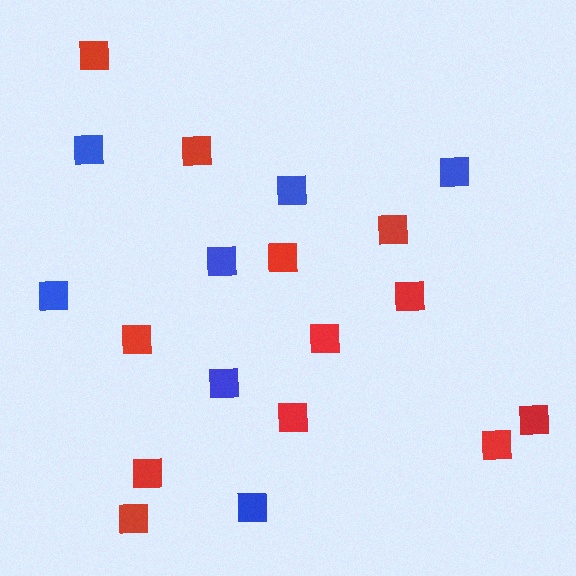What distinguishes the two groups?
There are 2 groups: one group of blue squares (7) and one group of red squares (12).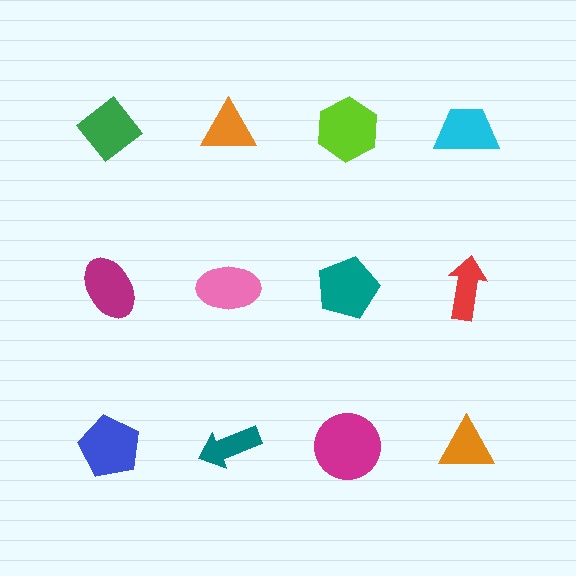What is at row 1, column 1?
A green diamond.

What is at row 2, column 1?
A magenta ellipse.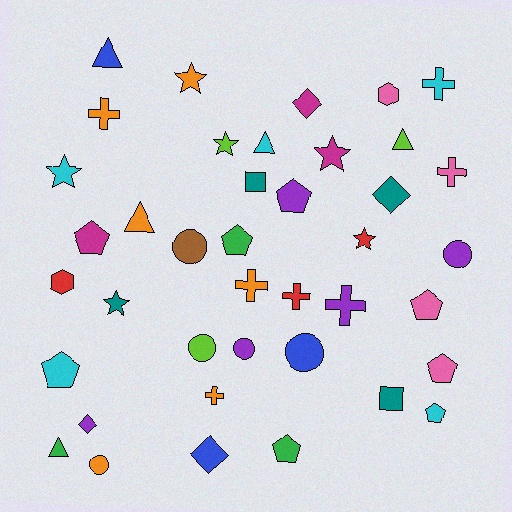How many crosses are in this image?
There are 7 crosses.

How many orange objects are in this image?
There are 6 orange objects.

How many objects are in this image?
There are 40 objects.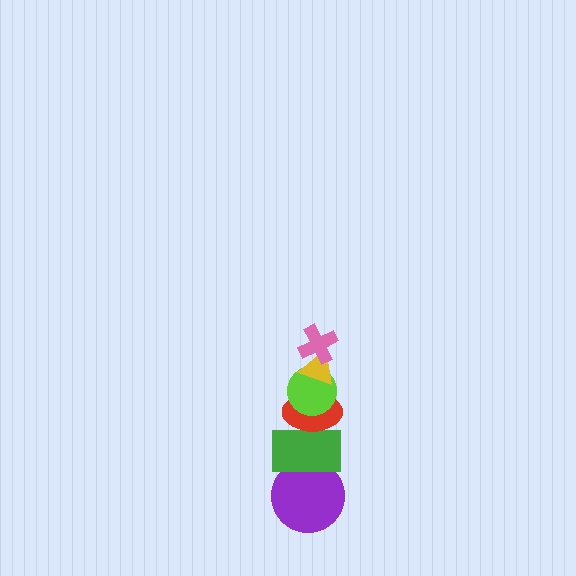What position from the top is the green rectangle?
The green rectangle is 5th from the top.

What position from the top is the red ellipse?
The red ellipse is 4th from the top.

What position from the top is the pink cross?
The pink cross is 1st from the top.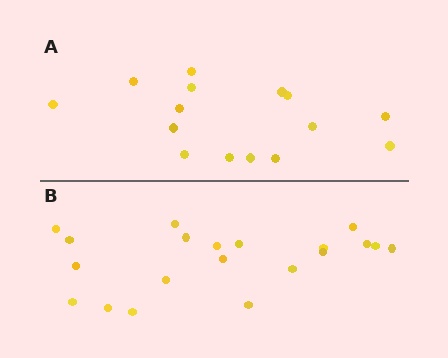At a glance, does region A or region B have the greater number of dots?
Region B (the bottom region) has more dots.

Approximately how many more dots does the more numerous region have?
Region B has about 5 more dots than region A.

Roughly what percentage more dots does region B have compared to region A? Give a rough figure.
About 35% more.